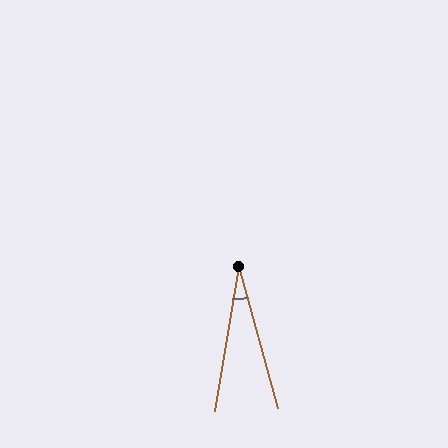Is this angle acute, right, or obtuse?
It is acute.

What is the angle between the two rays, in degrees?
Approximately 25 degrees.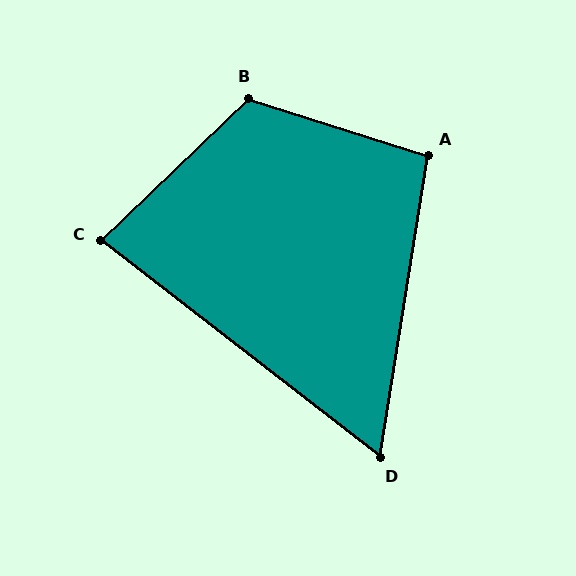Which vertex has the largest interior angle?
B, at approximately 119 degrees.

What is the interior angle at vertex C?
Approximately 82 degrees (acute).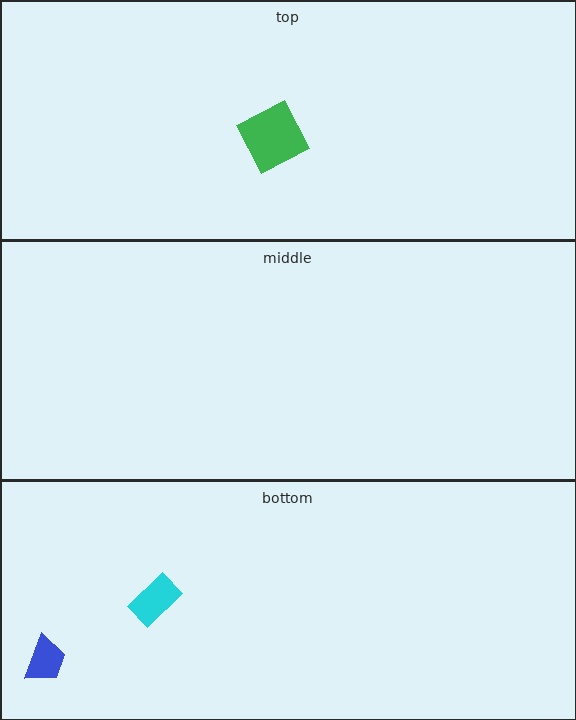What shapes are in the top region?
The green diamond.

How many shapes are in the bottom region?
2.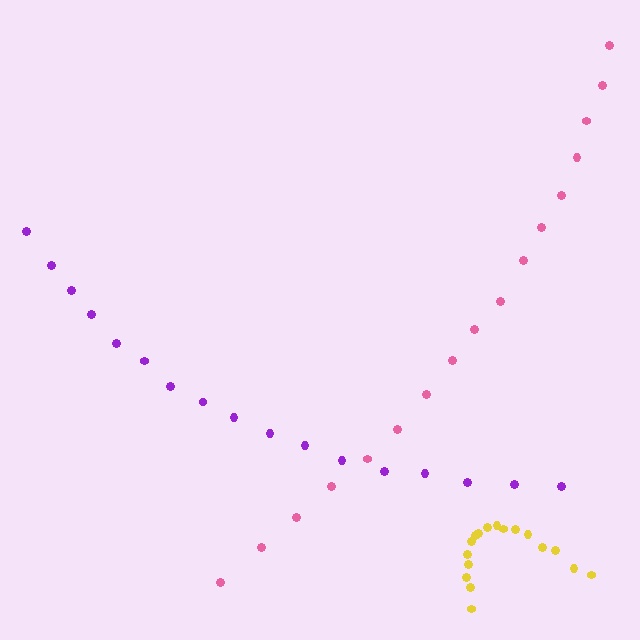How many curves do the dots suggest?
There are 3 distinct paths.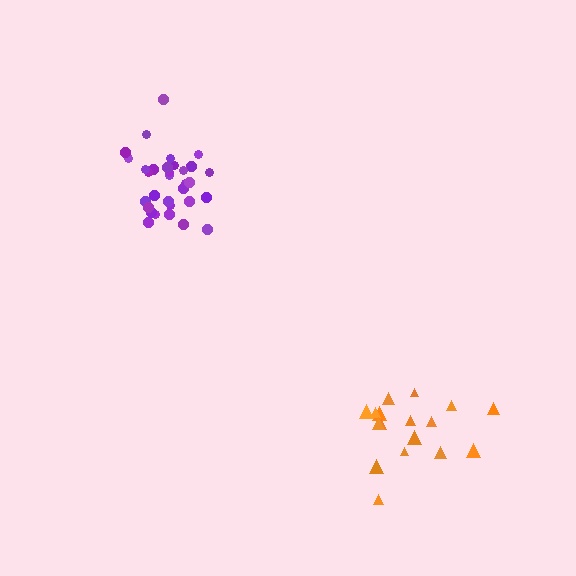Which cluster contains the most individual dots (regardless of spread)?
Purple (32).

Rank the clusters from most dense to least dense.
purple, orange.